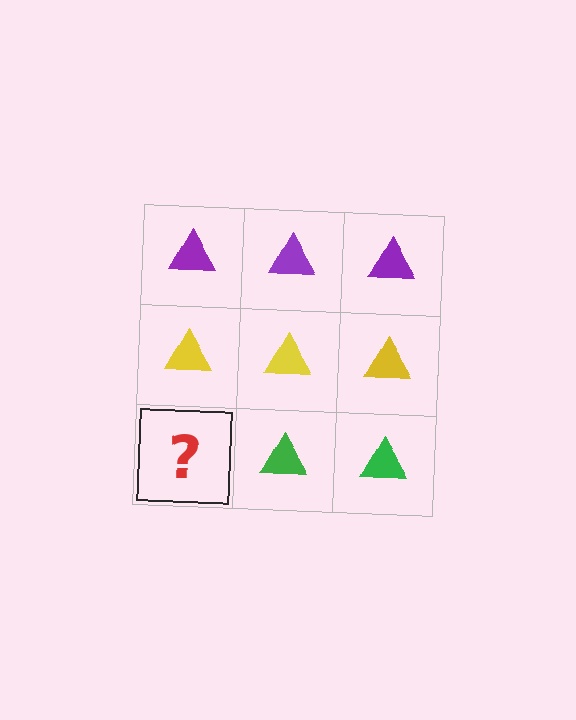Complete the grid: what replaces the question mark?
The question mark should be replaced with a green triangle.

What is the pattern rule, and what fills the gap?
The rule is that each row has a consistent color. The gap should be filled with a green triangle.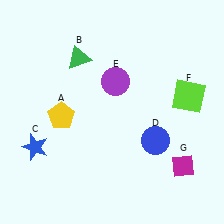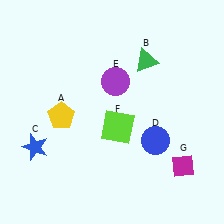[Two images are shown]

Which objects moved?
The objects that moved are: the green triangle (B), the lime square (F).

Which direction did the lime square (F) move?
The lime square (F) moved left.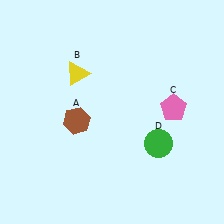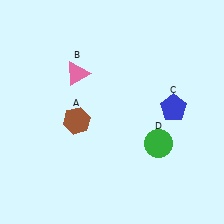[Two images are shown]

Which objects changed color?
B changed from yellow to pink. C changed from pink to blue.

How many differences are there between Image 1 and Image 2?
There are 2 differences between the two images.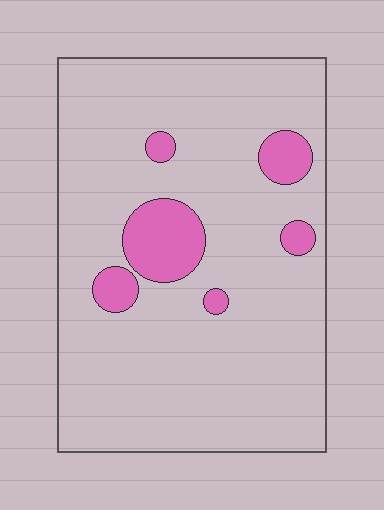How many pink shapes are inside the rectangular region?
6.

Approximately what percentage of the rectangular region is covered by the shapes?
Approximately 10%.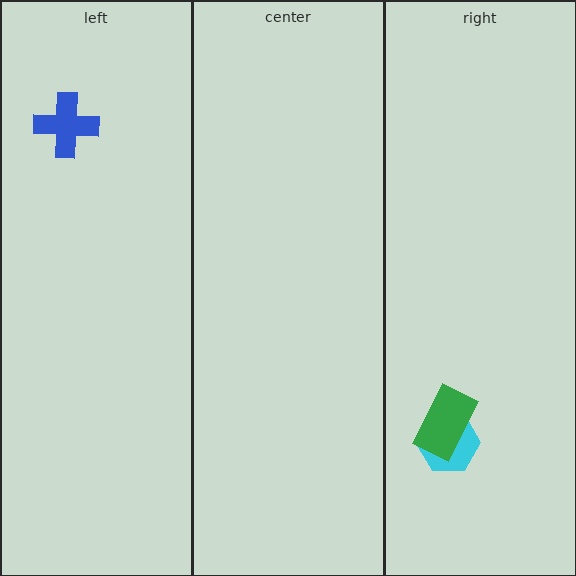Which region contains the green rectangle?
The right region.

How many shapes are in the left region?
1.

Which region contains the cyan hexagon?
The right region.